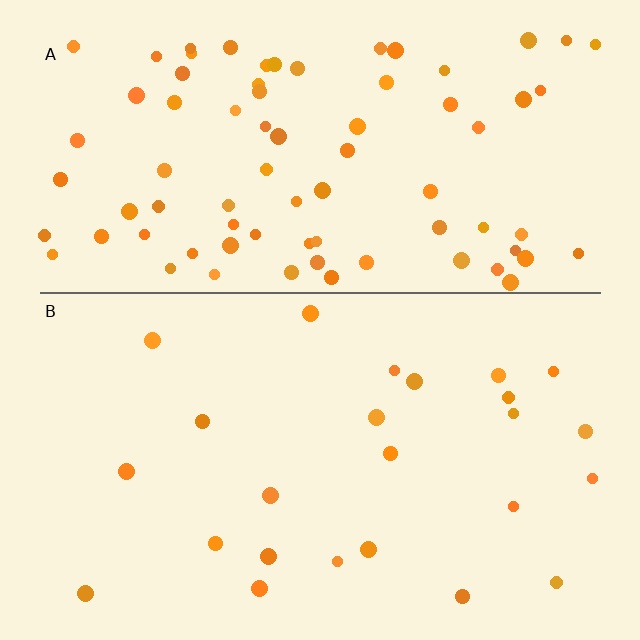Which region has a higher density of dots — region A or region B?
A (the top).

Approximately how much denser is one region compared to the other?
Approximately 3.3× — region A over region B.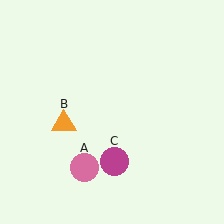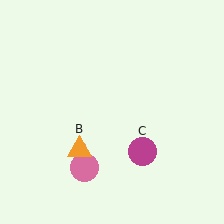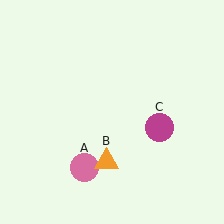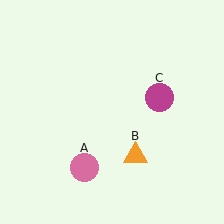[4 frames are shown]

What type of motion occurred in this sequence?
The orange triangle (object B), magenta circle (object C) rotated counterclockwise around the center of the scene.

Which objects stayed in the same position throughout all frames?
Pink circle (object A) remained stationary.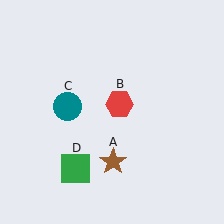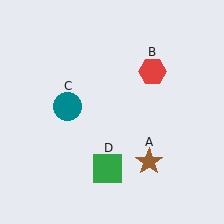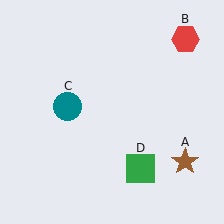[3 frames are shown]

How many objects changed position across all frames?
3 objects changed position: brown star (object A), red hexagon (object B), green square (object D).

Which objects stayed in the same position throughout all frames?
Teal circle (object C) remained stationary.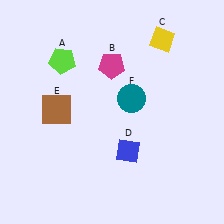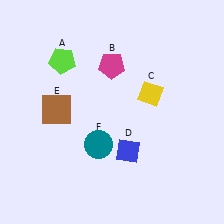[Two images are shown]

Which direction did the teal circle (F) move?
The teal circle (F) moved down.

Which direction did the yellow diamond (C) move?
The yellow diamond (C) moved down.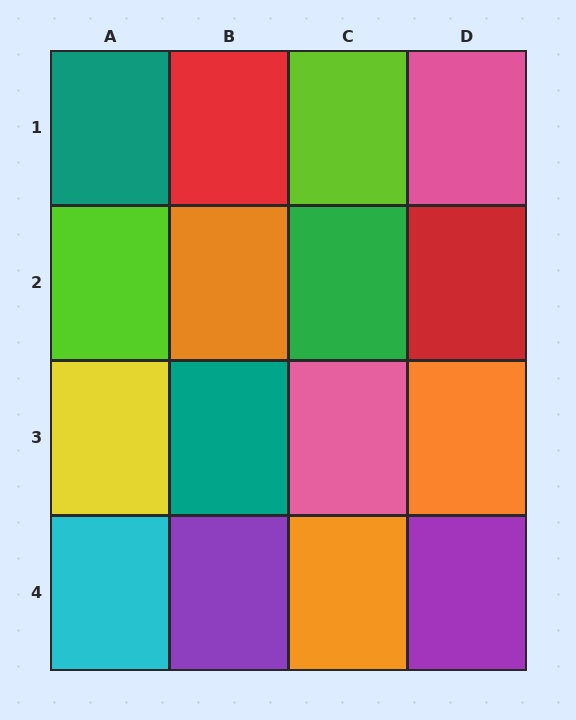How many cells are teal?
2 cells are teal.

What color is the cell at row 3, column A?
Yellow.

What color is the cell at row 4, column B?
Purple.